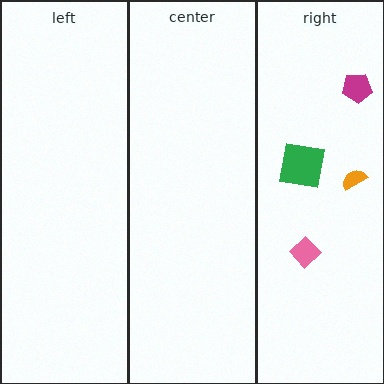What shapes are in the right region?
The green square, the magenta pentagon, the orange semicircle, the pink diamond.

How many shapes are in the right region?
4.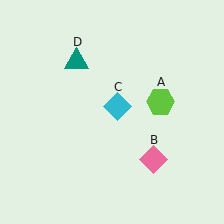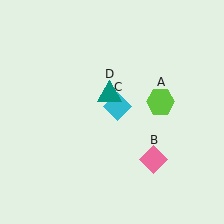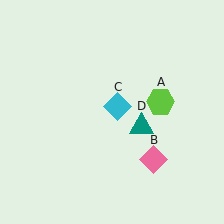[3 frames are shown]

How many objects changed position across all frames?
1 object changed position: teal triangle (object D).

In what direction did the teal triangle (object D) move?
The teal triangle (object D) moved down and to the right.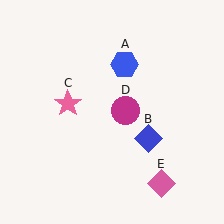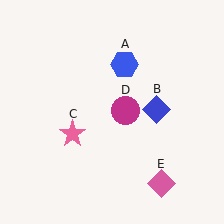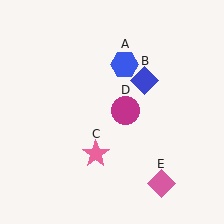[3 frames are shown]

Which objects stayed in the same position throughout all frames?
Blue hexagon (object A) and magenta circle (object D) and pink diamond (object E) remained stationary.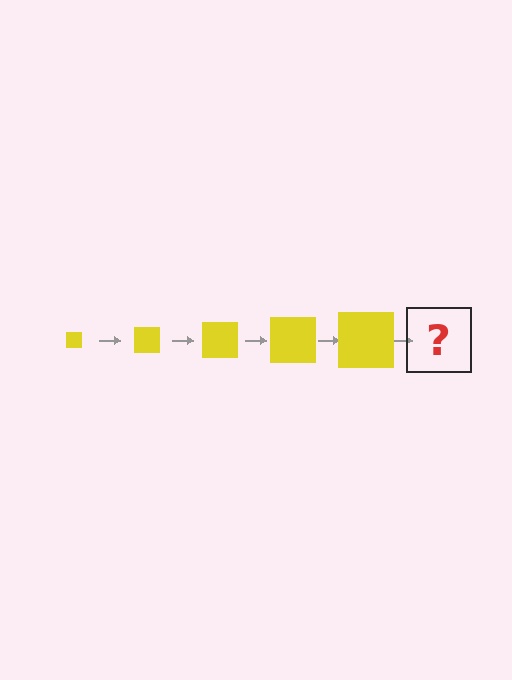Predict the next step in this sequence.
The next step is a yellow square, larger than the previous one.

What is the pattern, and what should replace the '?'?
The pattern is that the square gets progressively larger each step. The '?' should be a yellow square, larger than the previous one.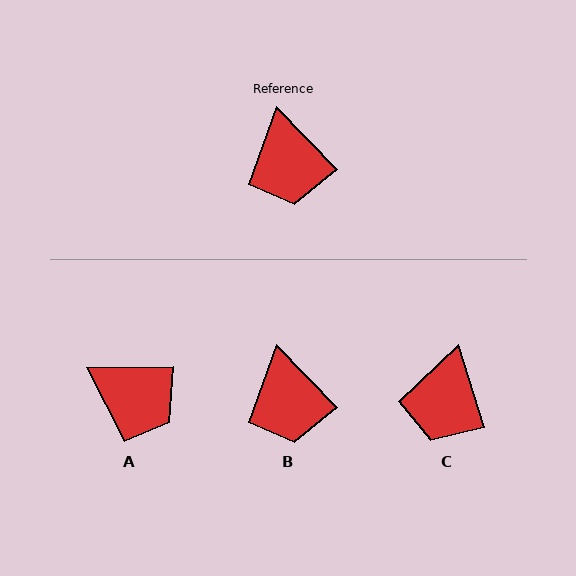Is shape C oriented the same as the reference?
No, it is off by about 26 degrees.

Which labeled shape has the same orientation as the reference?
B.